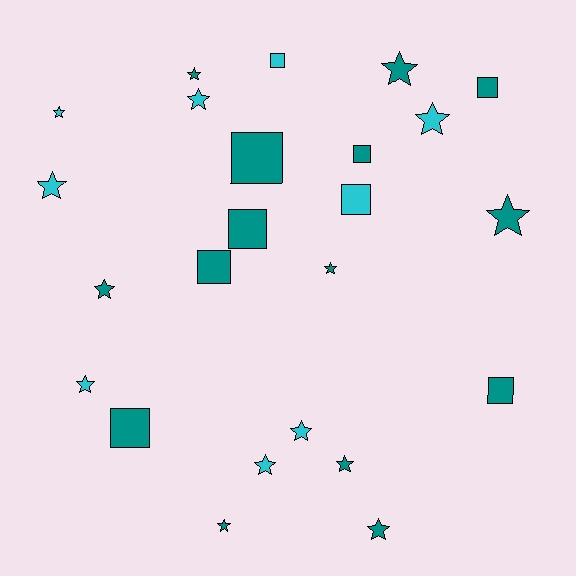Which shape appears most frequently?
Star, with 15 objects.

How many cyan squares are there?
There are 2 cyan squares.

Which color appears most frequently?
Teal, with 15 objects.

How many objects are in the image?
There are 24 objects.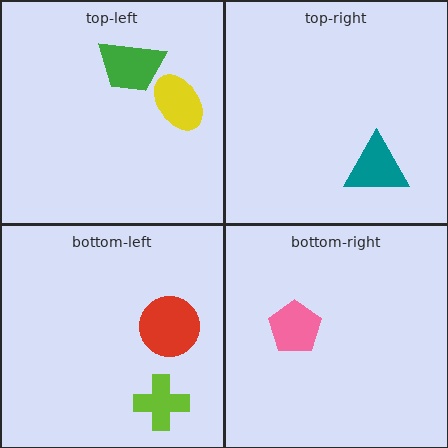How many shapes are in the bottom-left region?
2.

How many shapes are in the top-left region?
2.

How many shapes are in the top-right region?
1.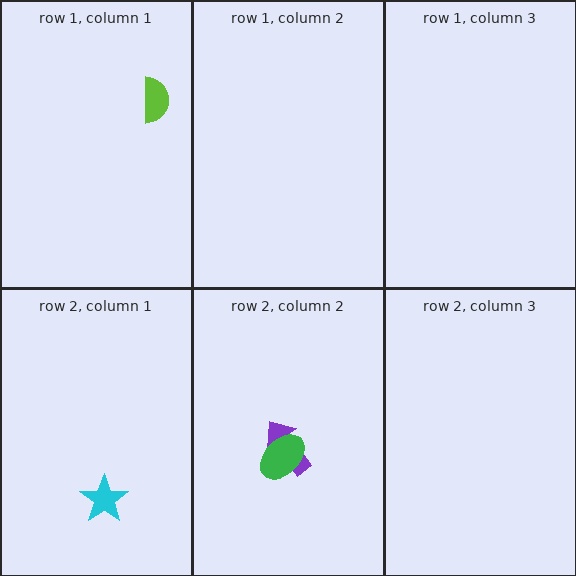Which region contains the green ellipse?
The row 2, column 2 region.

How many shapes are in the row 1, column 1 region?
1.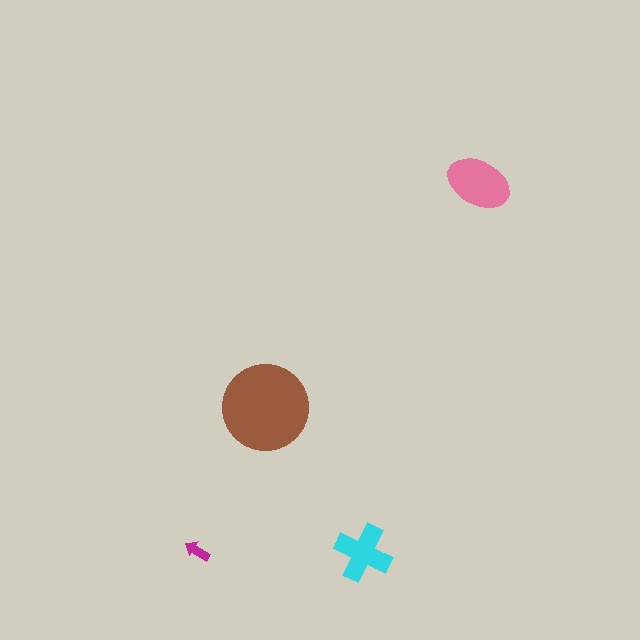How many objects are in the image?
There are 4 objects in the image.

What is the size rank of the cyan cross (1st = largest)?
3rd.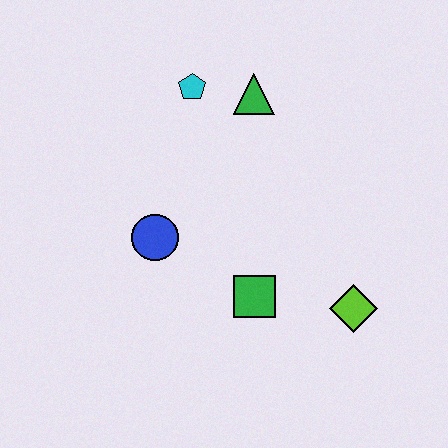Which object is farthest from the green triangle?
The lime diamond is farthest from the green triangle.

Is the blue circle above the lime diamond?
Yes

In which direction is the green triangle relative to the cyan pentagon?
The green triangle is to the right of the cyan pentagon.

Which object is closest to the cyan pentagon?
The green triangle is closest to the cyan pentagon.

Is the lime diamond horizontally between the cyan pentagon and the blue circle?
No